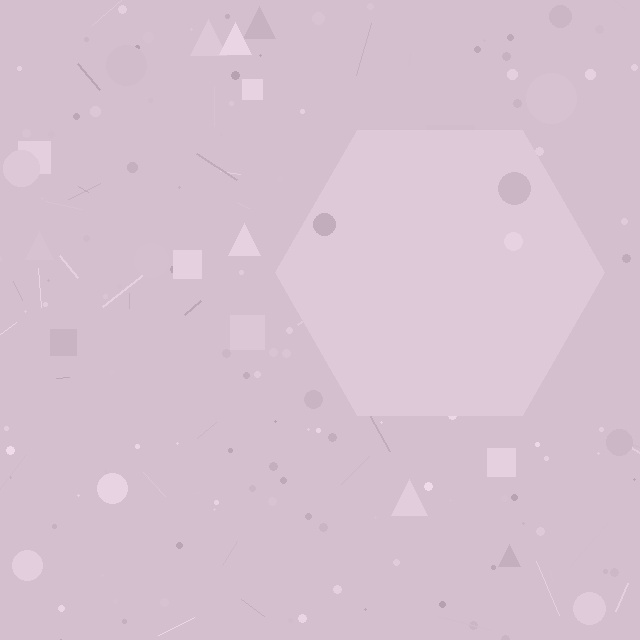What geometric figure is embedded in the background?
A hexagon is embedded in the background.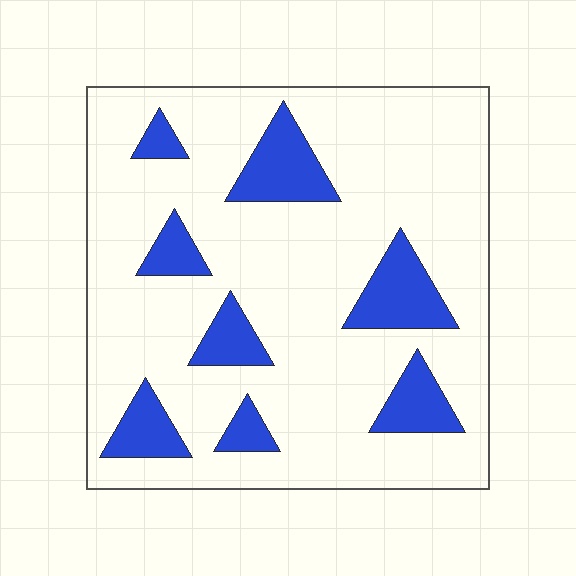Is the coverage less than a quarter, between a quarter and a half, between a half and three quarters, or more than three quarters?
Less than a quarter.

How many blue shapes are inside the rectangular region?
8.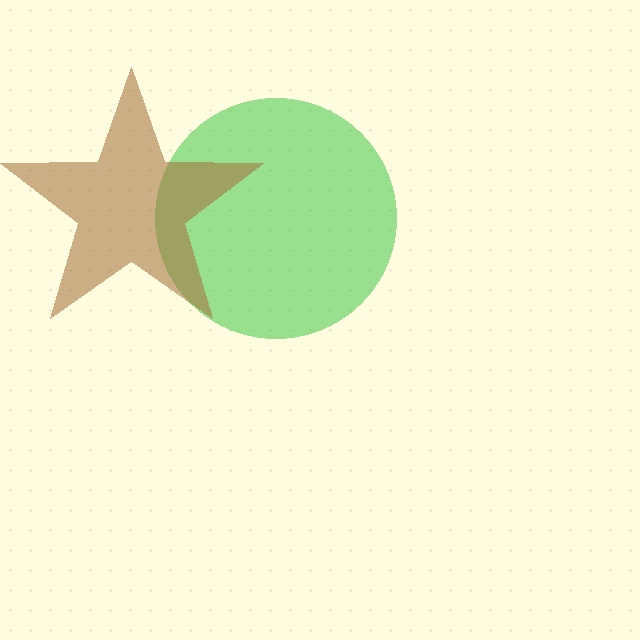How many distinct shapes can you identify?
There are 2 distinct shapes: a green circle, a brown star.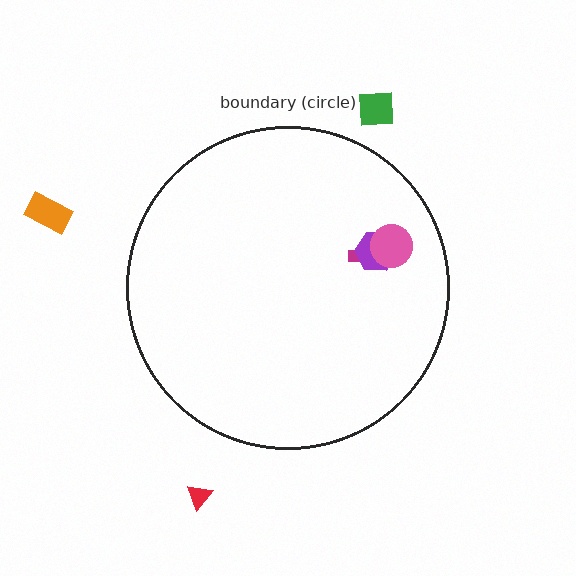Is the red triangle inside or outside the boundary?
Outside.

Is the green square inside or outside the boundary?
Outside.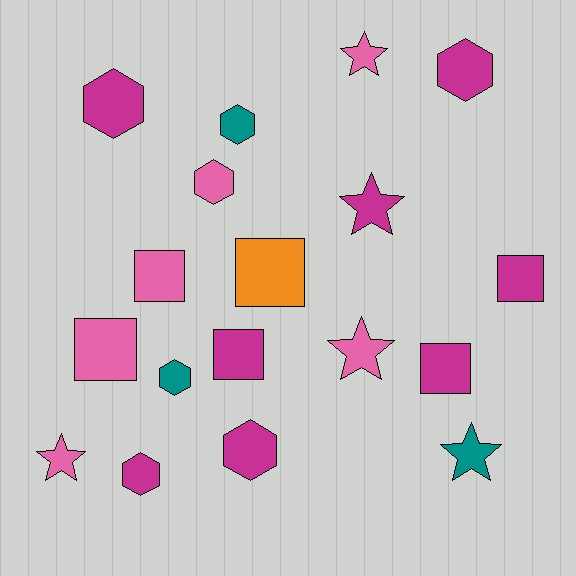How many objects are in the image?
There are 18 objects.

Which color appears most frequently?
Magenta, with 8 objects.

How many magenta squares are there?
There are 3 magenta squares.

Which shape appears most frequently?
Hexagon, with 7 objects.